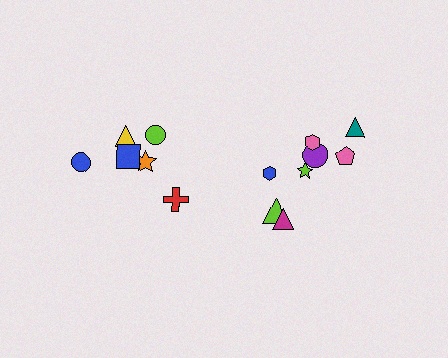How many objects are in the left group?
There are 6 objects.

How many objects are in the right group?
There are 8 objects.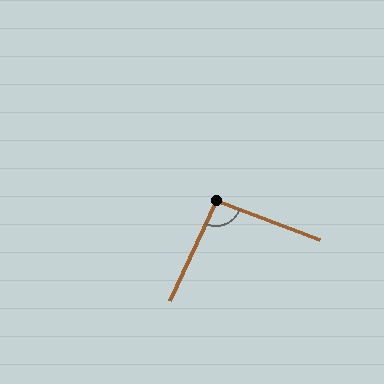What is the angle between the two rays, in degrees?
Approximately 95 degrees.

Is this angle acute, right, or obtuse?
It is approximately a right angle.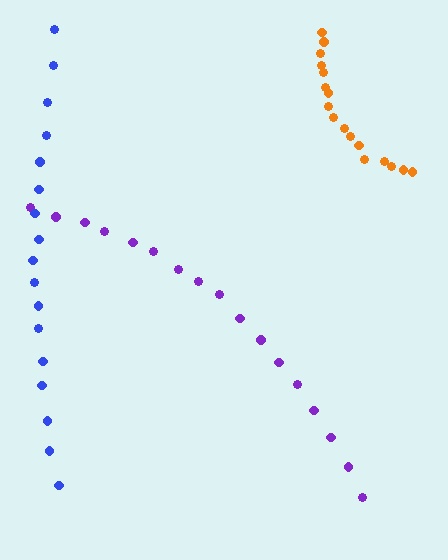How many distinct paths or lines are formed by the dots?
There are 3 distinct paths.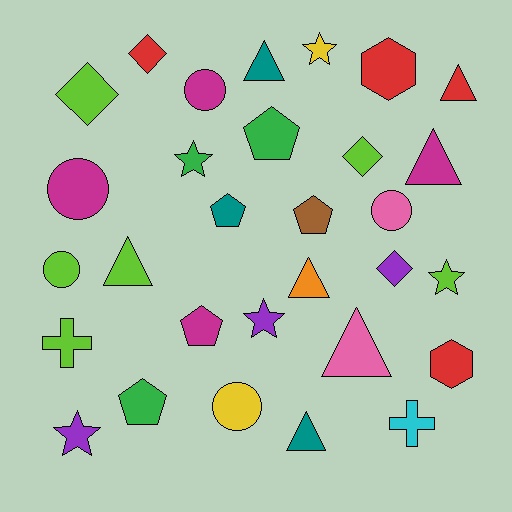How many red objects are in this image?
There are 4 red objects.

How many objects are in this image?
There are 30 objects.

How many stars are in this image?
There are 5 stars.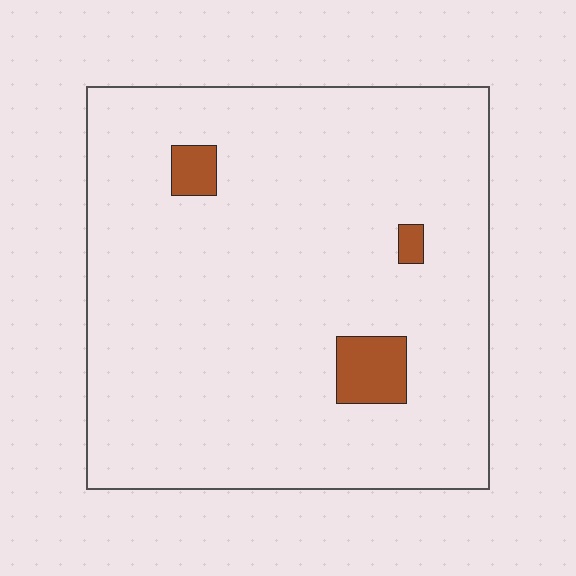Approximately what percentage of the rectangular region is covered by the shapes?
Approximately 5%.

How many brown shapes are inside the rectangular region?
3.